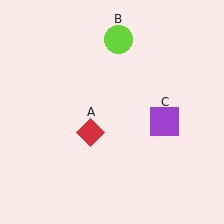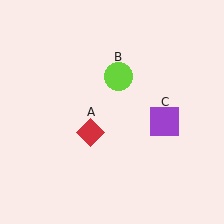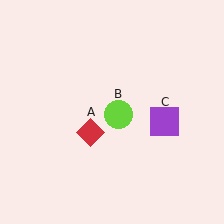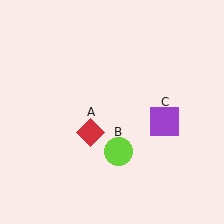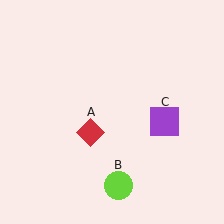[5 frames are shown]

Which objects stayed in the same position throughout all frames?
Red diamond (object A) and purple square (object C) remained stationary.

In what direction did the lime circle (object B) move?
The lime circle (object B) moved down.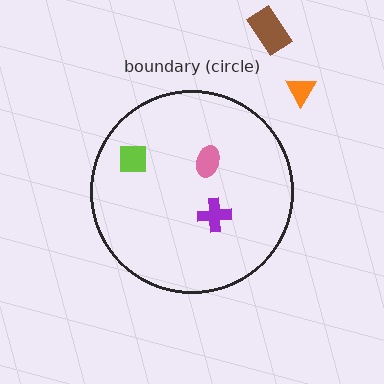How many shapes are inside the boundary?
3 inside, 2 outside.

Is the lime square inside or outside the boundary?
Inside.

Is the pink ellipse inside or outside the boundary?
Inside.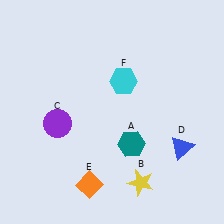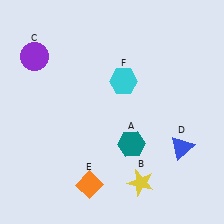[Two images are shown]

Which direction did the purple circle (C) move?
The purple circle (C) moved up.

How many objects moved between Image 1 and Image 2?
1 object moved between the two images.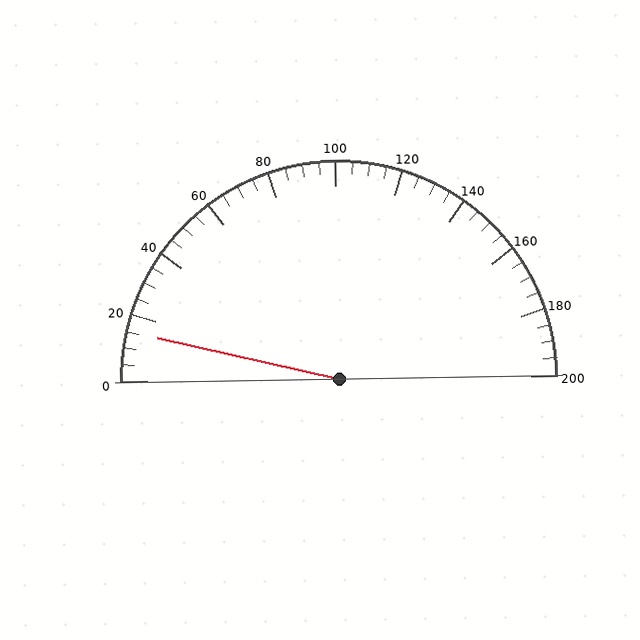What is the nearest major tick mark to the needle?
The nearest major tick mark is 20.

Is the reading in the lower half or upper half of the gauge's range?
The reading is in the lower half of the range (0 to 200).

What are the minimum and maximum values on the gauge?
The gauge ranges from 0 to 200.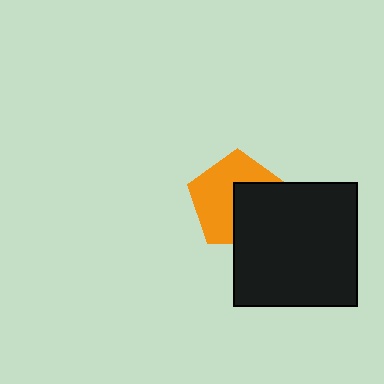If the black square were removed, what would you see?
You would see the complete orange pentagon.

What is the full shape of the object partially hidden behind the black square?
The partially hidden object is an orange pentagon.